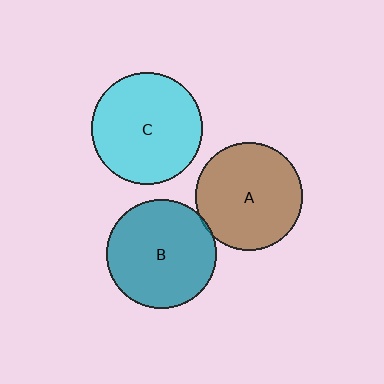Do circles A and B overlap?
Yes.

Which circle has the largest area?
Circle C (cyan).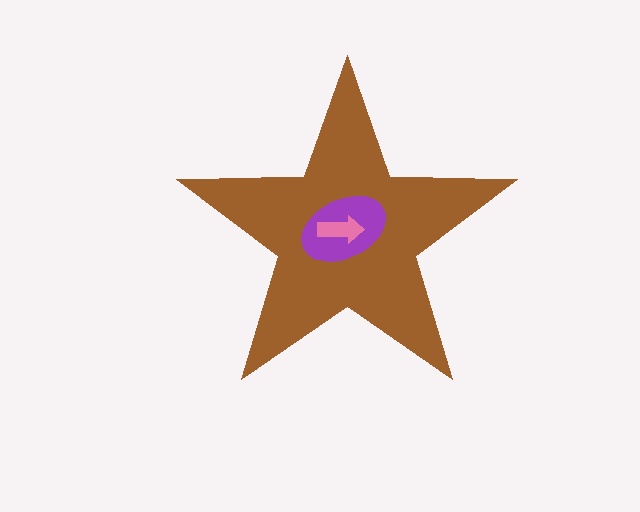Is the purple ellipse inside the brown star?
Yes.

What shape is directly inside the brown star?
The purple ellipse.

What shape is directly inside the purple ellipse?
The pink arrow.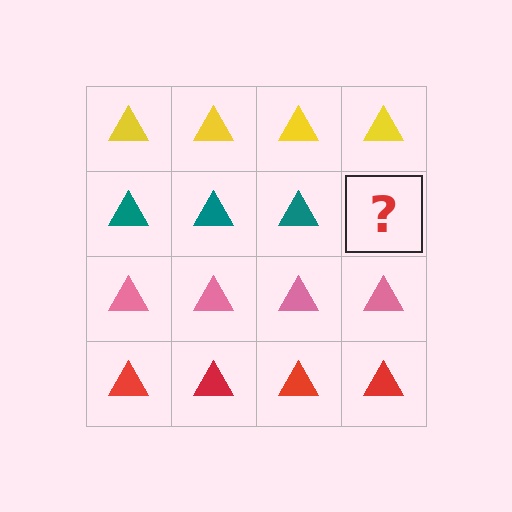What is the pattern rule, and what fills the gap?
The rule is that each row has a consistent color. The gap should be filled with a teal triangle.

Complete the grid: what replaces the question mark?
The question mark should be replaced with a teal triangle.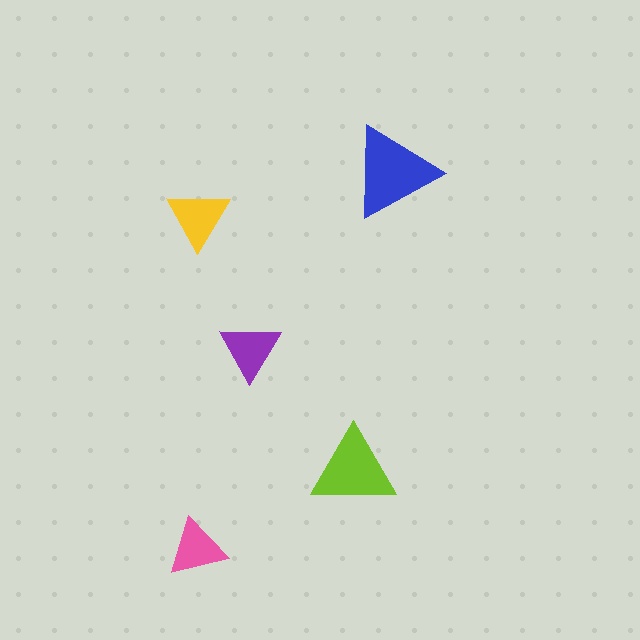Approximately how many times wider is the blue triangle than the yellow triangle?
About 1.5 times wider.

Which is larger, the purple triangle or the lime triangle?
The lime one.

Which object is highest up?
The blue triangle is topmost.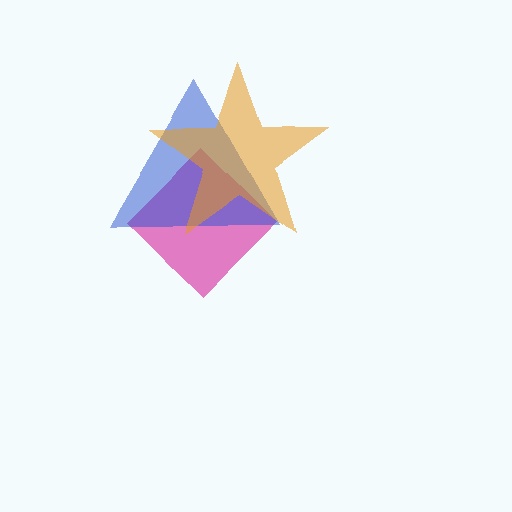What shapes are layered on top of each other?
The layered shapes are: a magenta diamond, a blue triangle, an orange star.